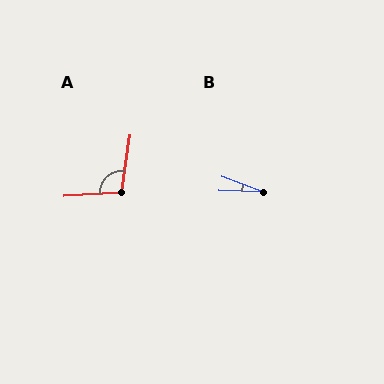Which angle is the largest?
A, at approximately 102 degrees.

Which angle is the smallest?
B, at approximately 19 degrees.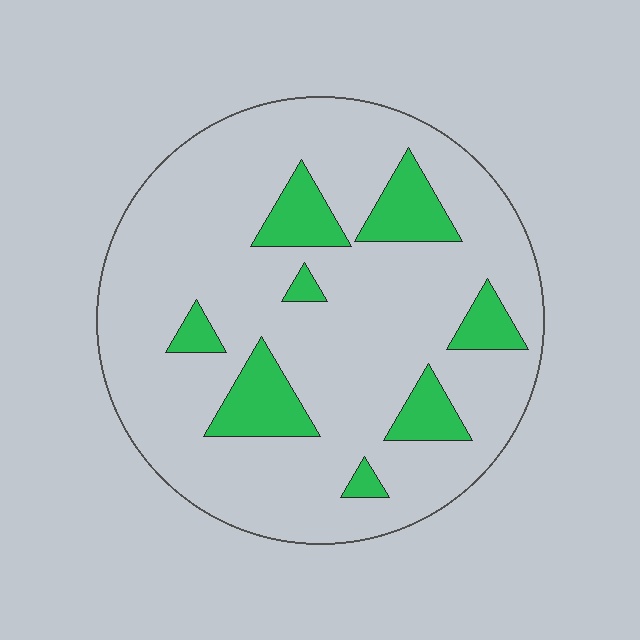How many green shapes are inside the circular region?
8.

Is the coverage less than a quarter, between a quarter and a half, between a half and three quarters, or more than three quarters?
Less than a quarter.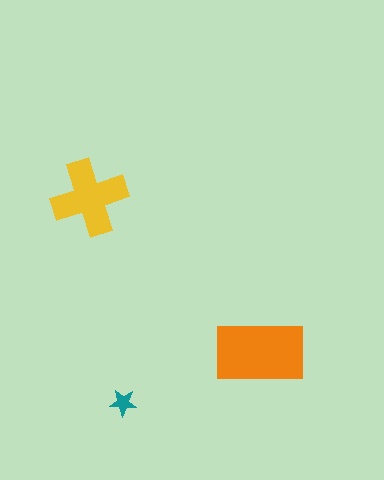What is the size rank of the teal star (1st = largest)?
3rd.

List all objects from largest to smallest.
The orange rectangle, the yellow cross, the teal star.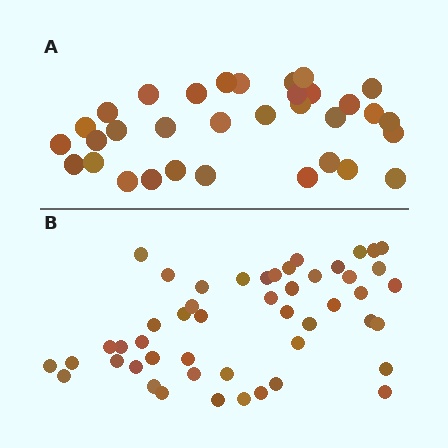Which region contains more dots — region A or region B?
Region B (the bottom region) has more dots.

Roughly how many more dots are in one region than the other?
Region B has approximately 15 more dots than region A.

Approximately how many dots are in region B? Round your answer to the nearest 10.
About 50 dots. (The exact count is 49, which rounds to 50.)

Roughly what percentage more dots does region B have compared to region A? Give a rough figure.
About 50% more.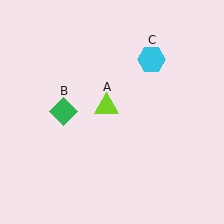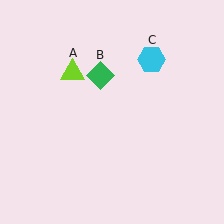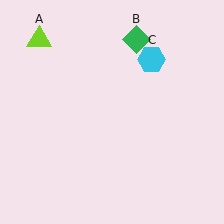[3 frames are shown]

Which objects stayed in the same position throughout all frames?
Cyan hexagon (object C) remained stationary.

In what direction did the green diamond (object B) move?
The green diamond (object B) moved up and to the right.